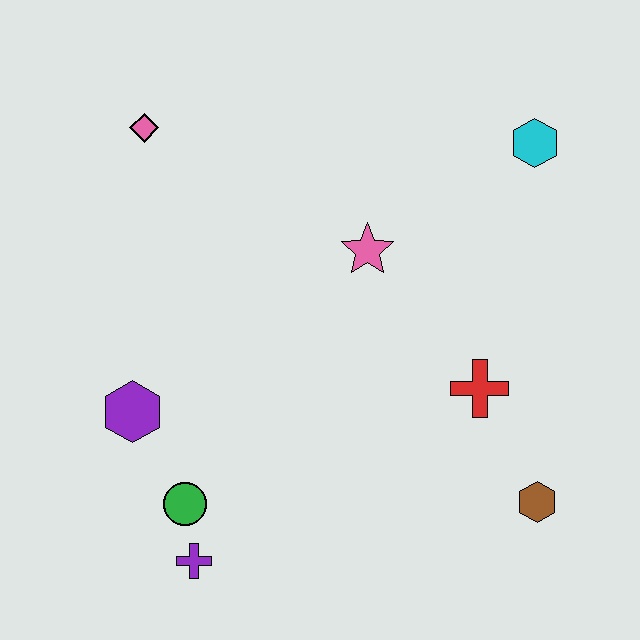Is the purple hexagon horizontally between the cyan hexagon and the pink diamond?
No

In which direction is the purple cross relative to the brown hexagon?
The purple cross is to the left of the brown hexagon.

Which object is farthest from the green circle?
The cyan hexagon is farthest from the green circle.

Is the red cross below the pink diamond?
Yes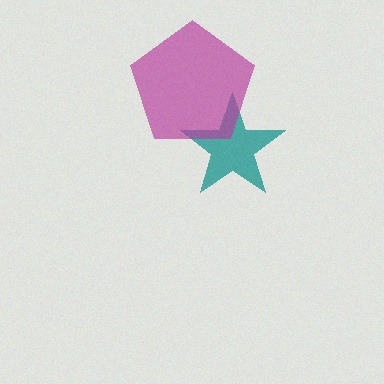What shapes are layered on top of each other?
The layered shapes are: a teal star, a magenta pentagon.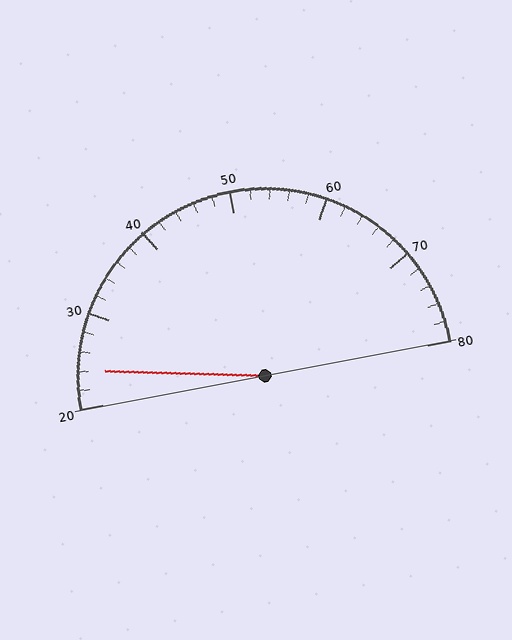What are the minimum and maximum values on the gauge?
The gauge ranges from 20 to 80.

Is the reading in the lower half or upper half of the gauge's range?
The reading is in the lower half of the range (20 to 80).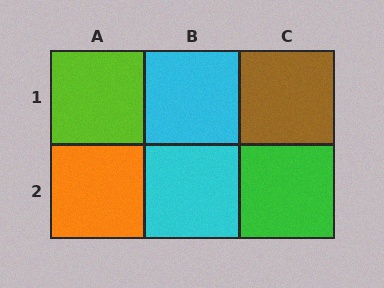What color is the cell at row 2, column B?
Cyan.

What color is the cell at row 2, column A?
Orange.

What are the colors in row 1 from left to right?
Lime, cyan, brown.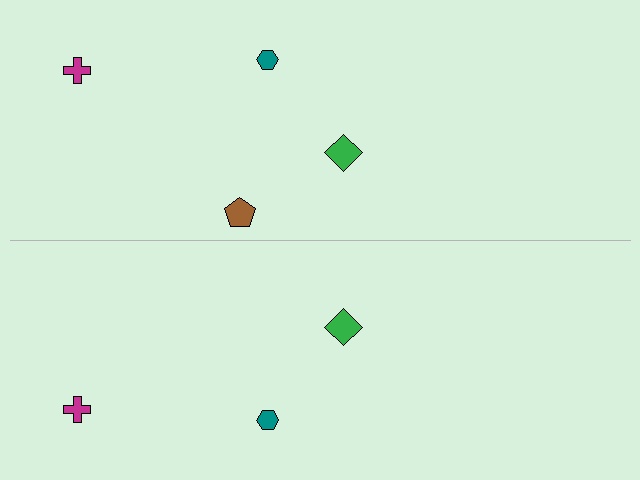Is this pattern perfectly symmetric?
No, the pattern is not perfectly symmetric. A brown pentagon is missing from the bottom side.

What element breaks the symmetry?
A brown pentagon is missing from the bottom side.